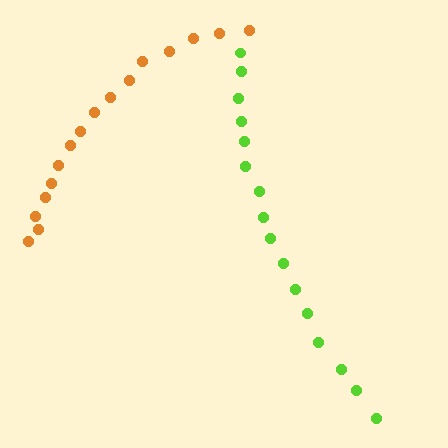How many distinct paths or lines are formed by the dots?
There are 2 distinct paths.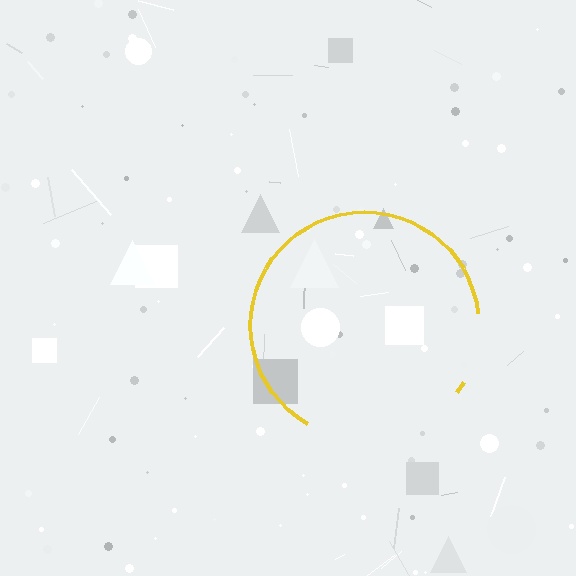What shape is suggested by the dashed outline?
The dashed outline suggests a circle.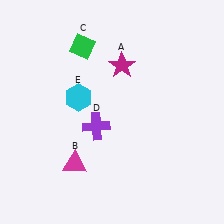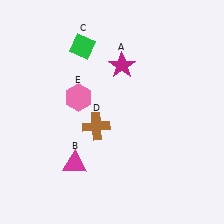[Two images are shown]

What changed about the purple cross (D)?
In Image 1, D is purple. In Image 2, it changed to brown.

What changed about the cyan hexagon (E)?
In Image 1, E is cyan. In Image 2, it changed to pink.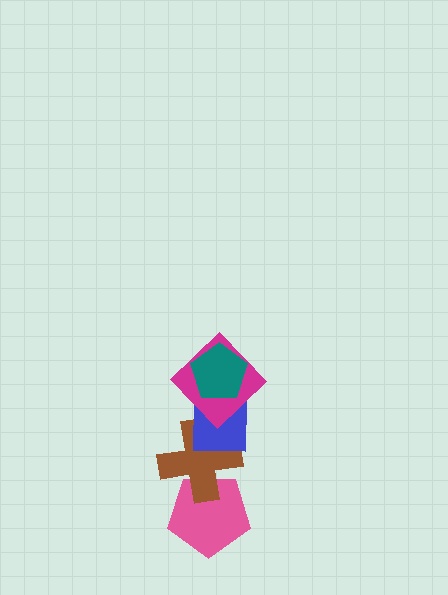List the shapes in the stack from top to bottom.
From top to bottom: the teal pentagon, the magenta diamond, the blue square, the brown cross, the pink pentagon.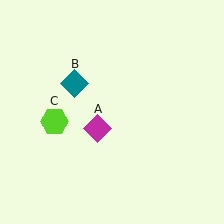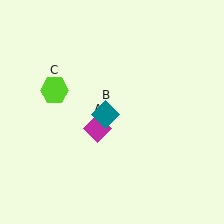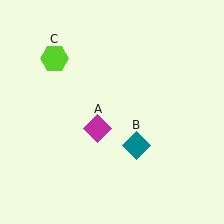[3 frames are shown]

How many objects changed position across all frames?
2 objects changed position: teal diamond (object B), lime hexagon (object C).